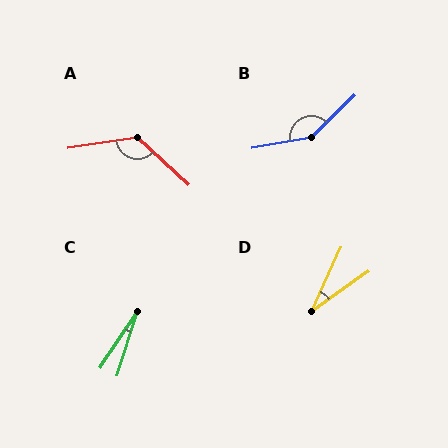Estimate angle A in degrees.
Approximately 129 degrees.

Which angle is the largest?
B, at approximately 146 degrees.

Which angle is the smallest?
C, at approximately 15 degrees.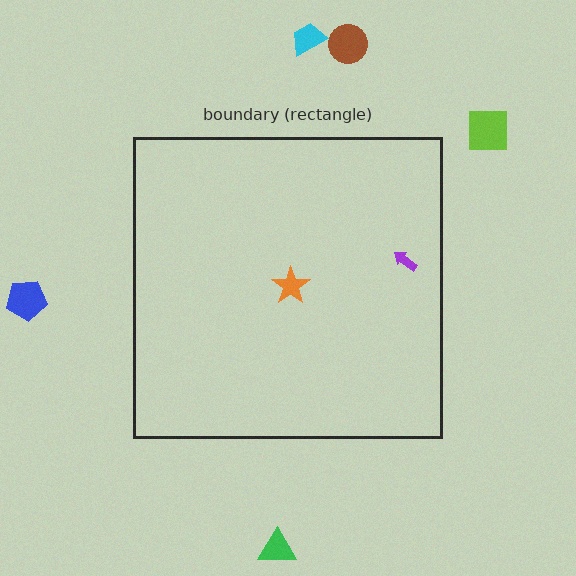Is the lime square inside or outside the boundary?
Outside.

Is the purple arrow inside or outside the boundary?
Inside.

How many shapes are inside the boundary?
2 inside, 5 outside.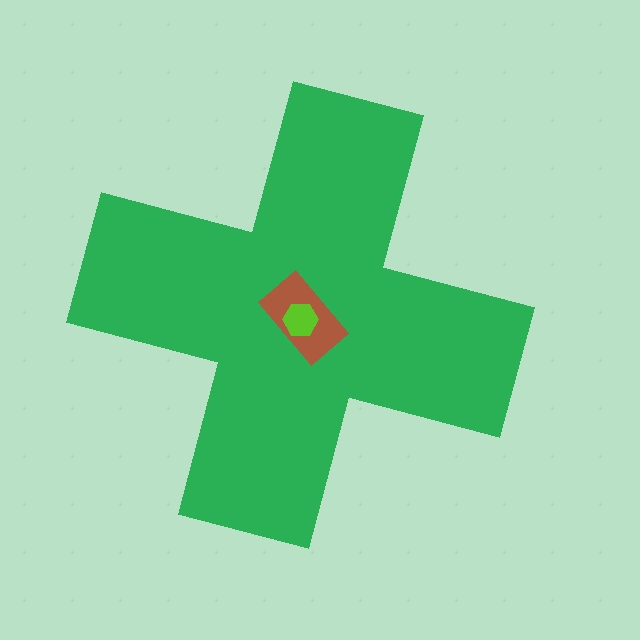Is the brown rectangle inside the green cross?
Yes.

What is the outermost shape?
The green cross.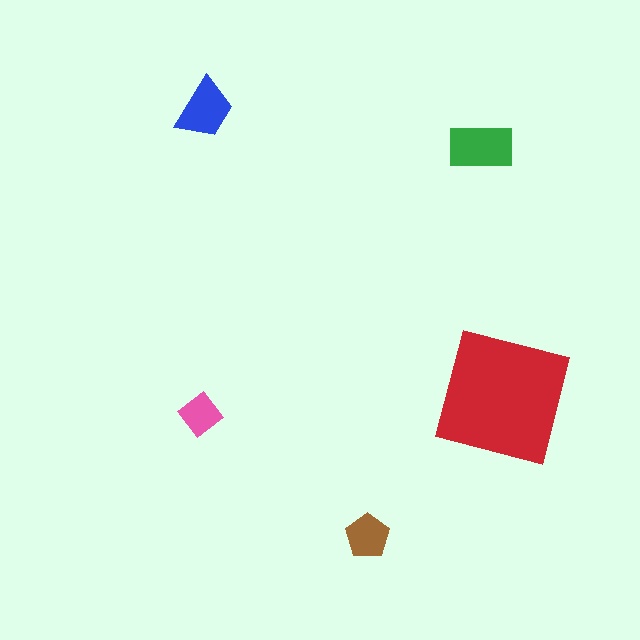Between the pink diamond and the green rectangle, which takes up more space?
The green rectangle.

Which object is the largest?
The red square.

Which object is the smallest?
The pink diamond.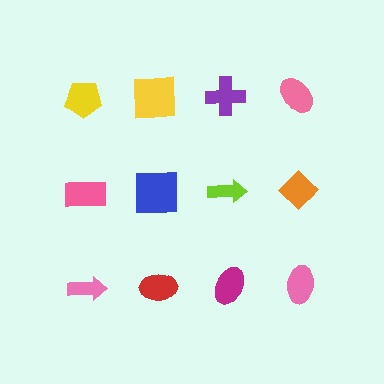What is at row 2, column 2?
A blue square.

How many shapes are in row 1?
4 shapes.